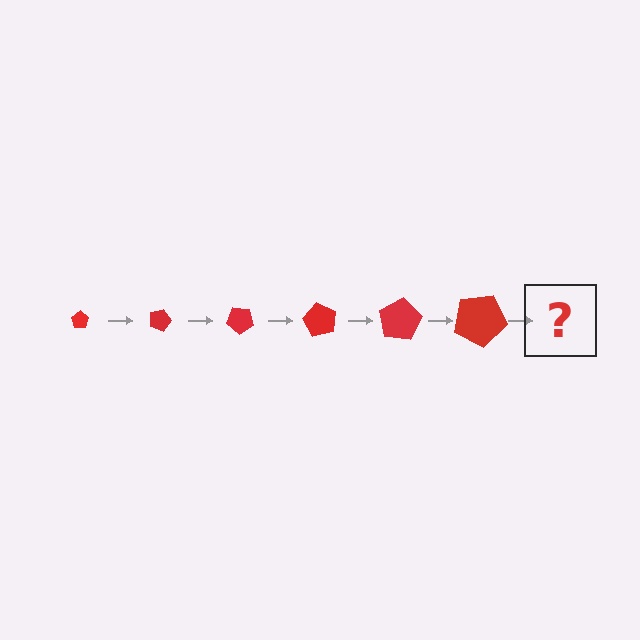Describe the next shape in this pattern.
It should be a pentagon, larger than the previous one and rotated 120 degrees from the start.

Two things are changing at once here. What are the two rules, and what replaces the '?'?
The two rules are that the pentagon grows larger each step and it rotates 20 degrees each step. The '?' should be a pentagon, larger than the previous one and rotated 120 degrees from the start.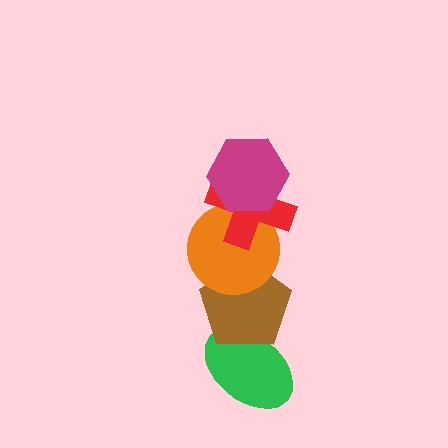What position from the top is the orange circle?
The orange circle is 3rd from the top.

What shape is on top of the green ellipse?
The brown pentagon is on top of the green ellipse.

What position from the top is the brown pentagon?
The brown pentagon is 4th from the top.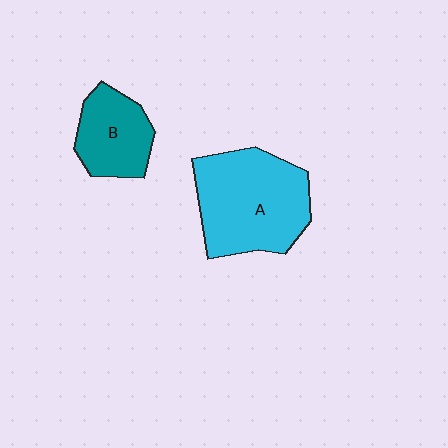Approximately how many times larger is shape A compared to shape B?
Approximately 1.8 times.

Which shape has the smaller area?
Shape B (teal).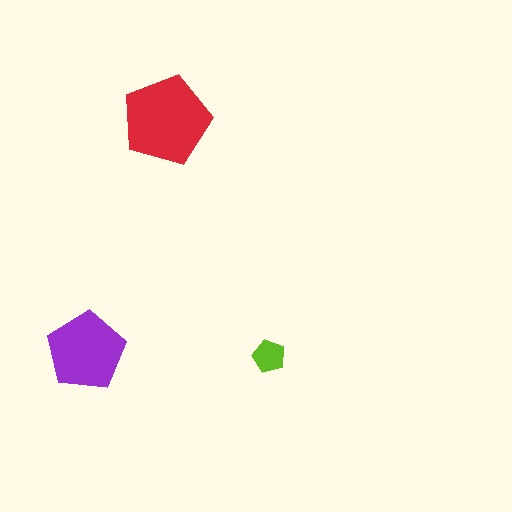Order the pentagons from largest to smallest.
the red one, the purple one, the lime one.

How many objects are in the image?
There are 3 objects in the image.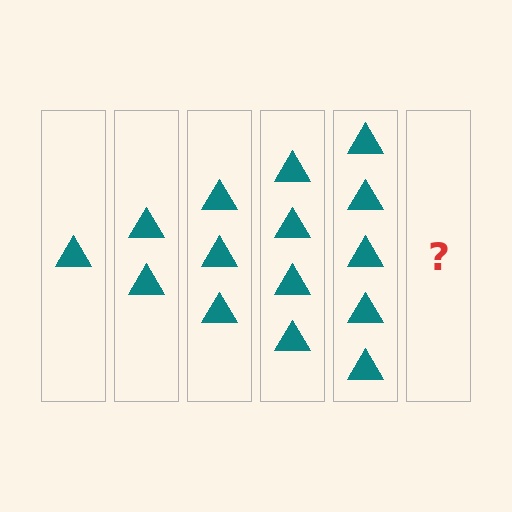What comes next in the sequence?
The next element should be 6 triangles.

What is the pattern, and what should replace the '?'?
The pattern is that each step adds one more triangle. The '?' should be 6 triangles.